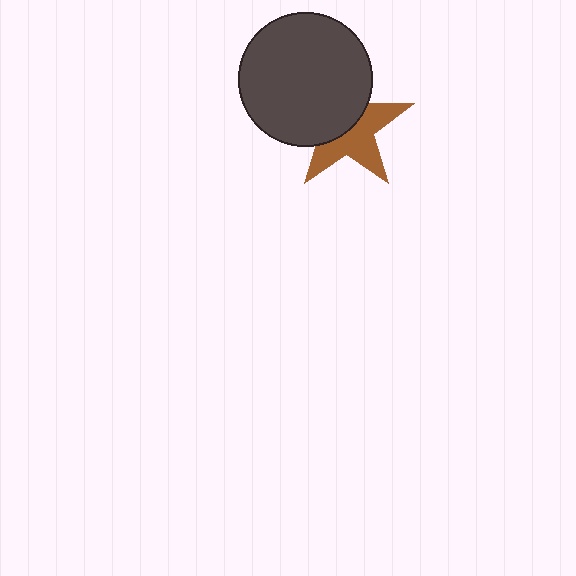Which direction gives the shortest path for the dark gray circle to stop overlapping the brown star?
Moving toward the upper-left gives the shortest separation.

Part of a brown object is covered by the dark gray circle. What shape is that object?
It is a star.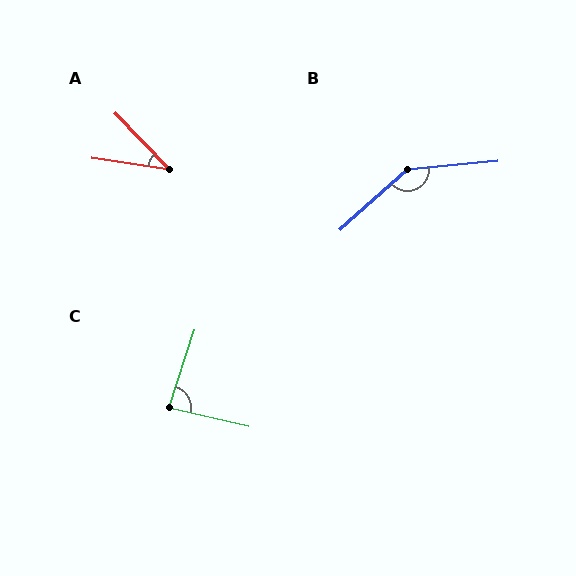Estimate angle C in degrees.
Approximately 85 degrees.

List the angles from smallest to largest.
A (37°), C (85°), B (143°).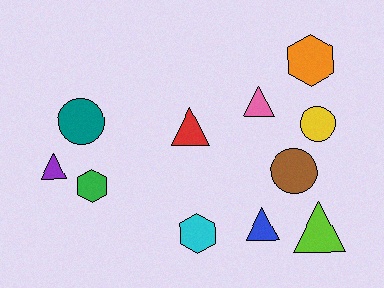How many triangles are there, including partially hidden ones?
There are 5 triangles.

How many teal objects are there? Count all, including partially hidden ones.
There is 1 teal object.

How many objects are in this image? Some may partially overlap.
There are 11 objects.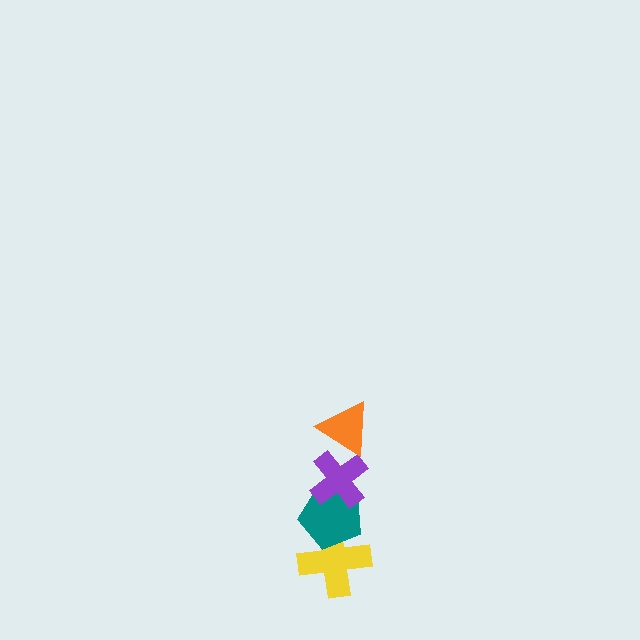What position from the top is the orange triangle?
The orange triangle is 1st from the top.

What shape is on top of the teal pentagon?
The purple cross is on top of the teal pentagon.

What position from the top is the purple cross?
The purple cross is 2nd from the top.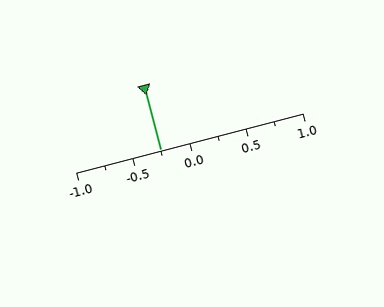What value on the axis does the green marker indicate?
The marker indicates approximately -0.25.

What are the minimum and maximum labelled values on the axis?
The axis runs from -1.0 to 1.0.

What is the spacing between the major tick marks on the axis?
The major ticks are spaced 0.5 apart.